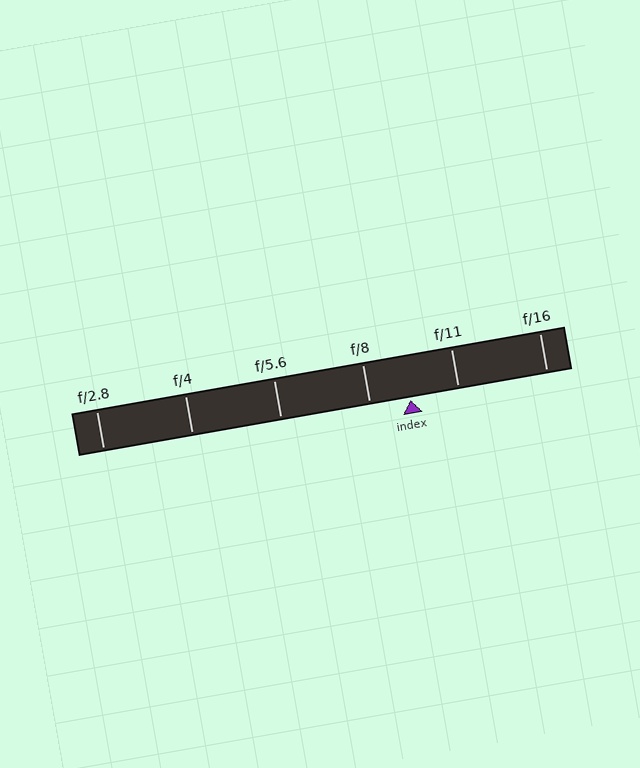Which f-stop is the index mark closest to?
The index mark is closest to f/8.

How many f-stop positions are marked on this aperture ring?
There are 6 f-stop positions marked.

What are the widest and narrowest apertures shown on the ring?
The widest aperture shown is f/2.8 and the narrowest is f/16.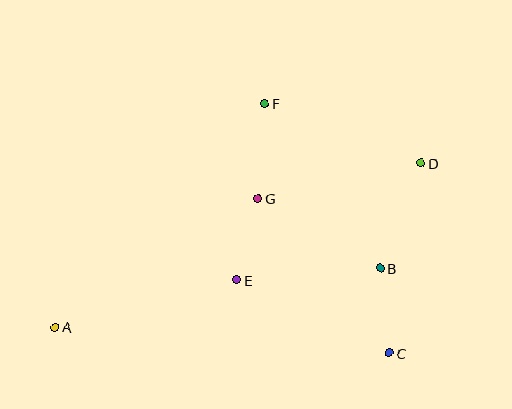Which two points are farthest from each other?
Points A and D are farthest from each other.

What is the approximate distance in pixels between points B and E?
The distance between B and E is approximately 144 pixels.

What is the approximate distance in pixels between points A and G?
The distance between A and G is approximately 240 pixels.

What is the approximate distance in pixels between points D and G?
The distance between D and G is approximately 167 pixels.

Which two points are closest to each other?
Points E and G are closest to each other.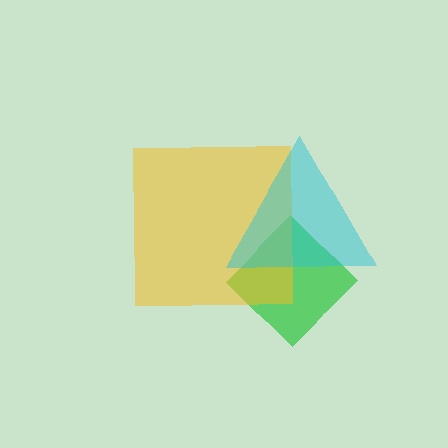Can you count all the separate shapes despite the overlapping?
Yes, there are 3 separate shapes.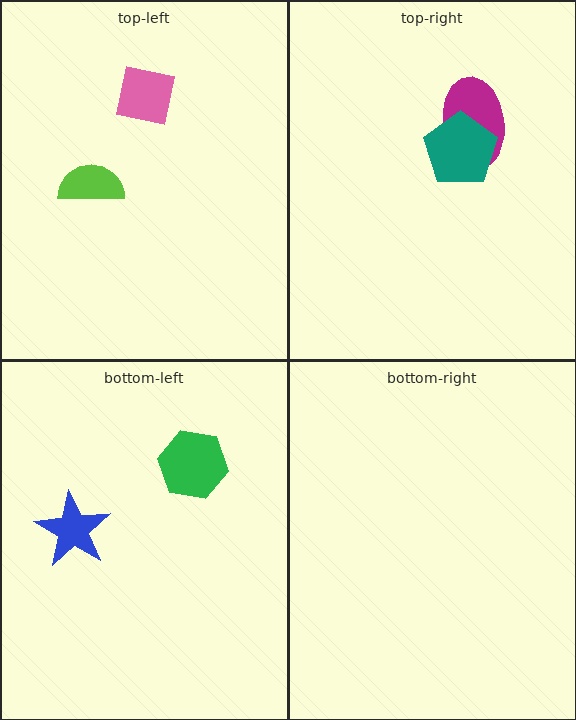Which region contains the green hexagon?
The bottom-left region.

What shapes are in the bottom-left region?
The blue star, the green hexagon.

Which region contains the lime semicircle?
The top-left region.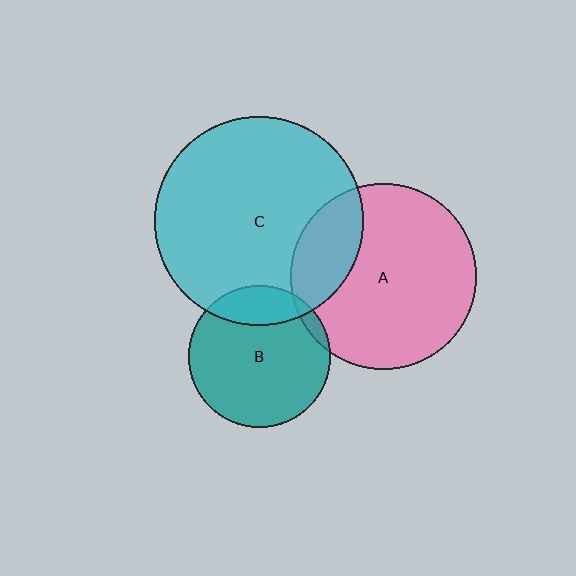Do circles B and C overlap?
Yes.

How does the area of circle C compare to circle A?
Approximately 1.3 times.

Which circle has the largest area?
Circle C (cyan).